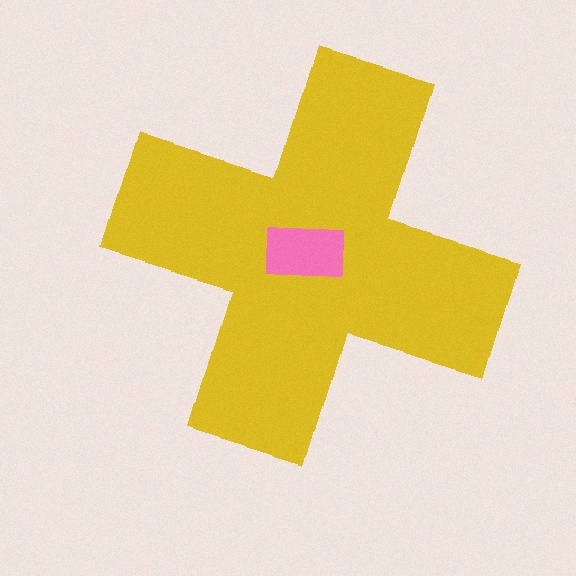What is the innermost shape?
The pink rectangle.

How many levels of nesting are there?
2.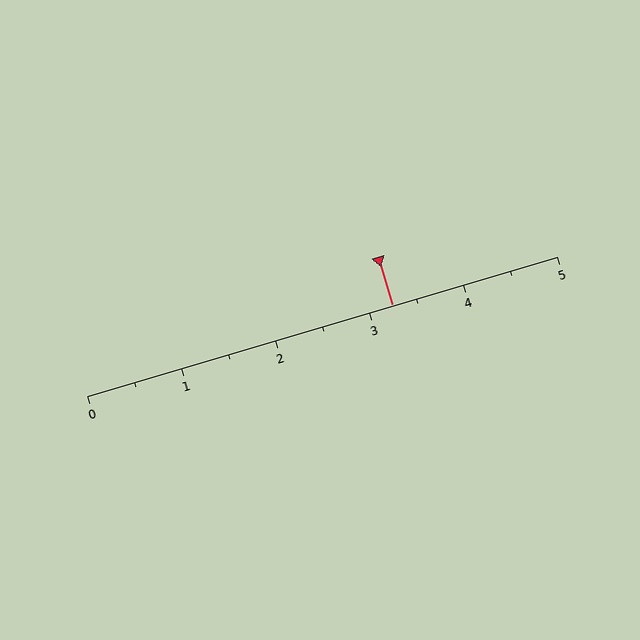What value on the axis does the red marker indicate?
The marker indicates approximately 3.2.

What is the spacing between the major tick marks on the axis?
The major ticks are spaced 1 apart.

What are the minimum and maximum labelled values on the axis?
The axis runs from 0 to 5.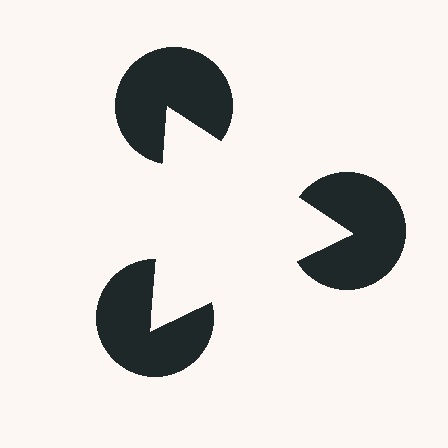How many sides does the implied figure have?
3 sides.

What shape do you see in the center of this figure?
An illusory triangle — its edges are inferred from the aligned wedge cuts in the pac-man discs, not physically drawn.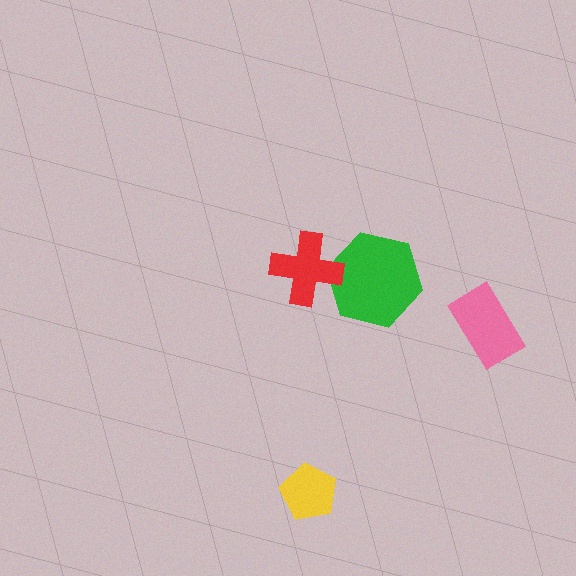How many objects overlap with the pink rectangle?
0 objects overlap with the pink rectangle.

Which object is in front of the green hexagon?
The red cross is in front of the green hexagon.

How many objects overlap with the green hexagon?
1 object overlaps with the green hexagon.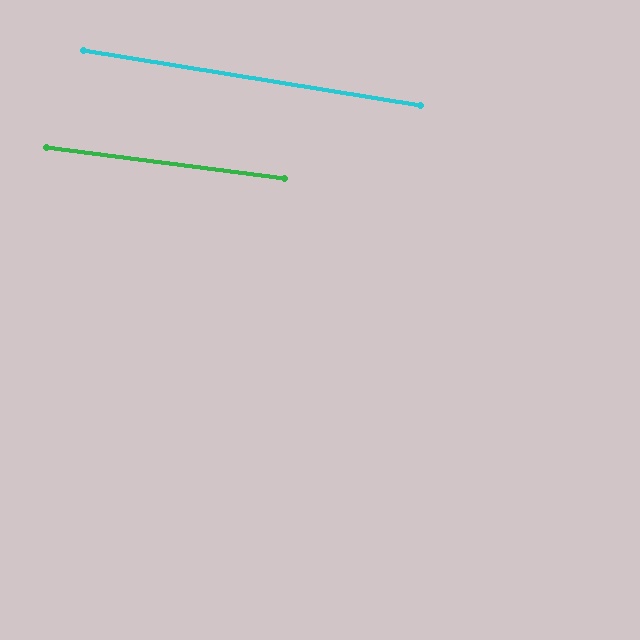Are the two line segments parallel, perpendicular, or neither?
Parallel — their directions differ by only 1.7°.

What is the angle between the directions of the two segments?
Approximately 2 degrees.